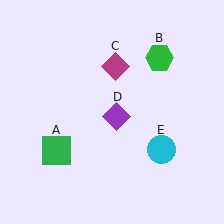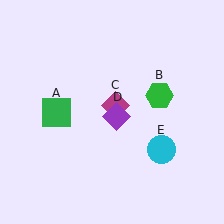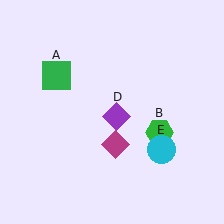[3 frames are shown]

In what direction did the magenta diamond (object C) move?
The magenta diamond (object C) moved down.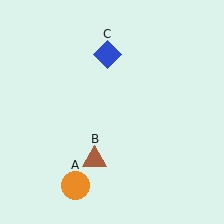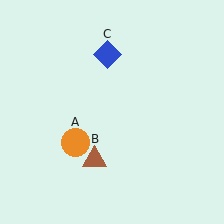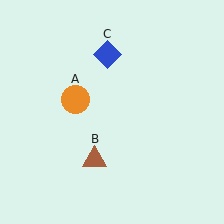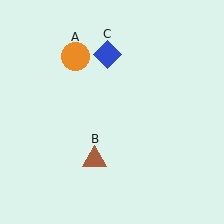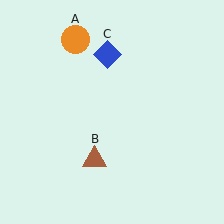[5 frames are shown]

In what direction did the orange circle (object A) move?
The orange circle (object A) moved up.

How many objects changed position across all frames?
1 object changed position: orange circle (object A).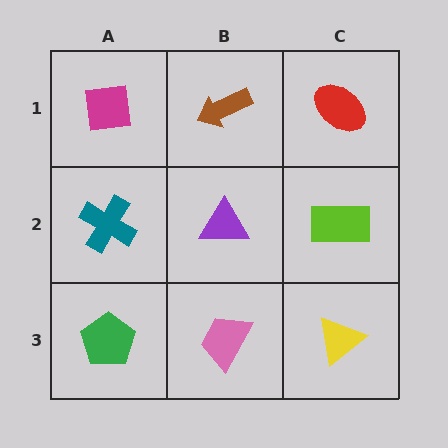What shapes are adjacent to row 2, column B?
A brown arrow (row 1, column B), a pink trapezoid (row 3, column B), a teal cross (row 2, column A), a lime rectangle (row 2, column C).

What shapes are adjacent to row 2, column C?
A red ellipse (row 1, column C), a yellow triangle (row 3, column C), a purple triangle (row 2, column B).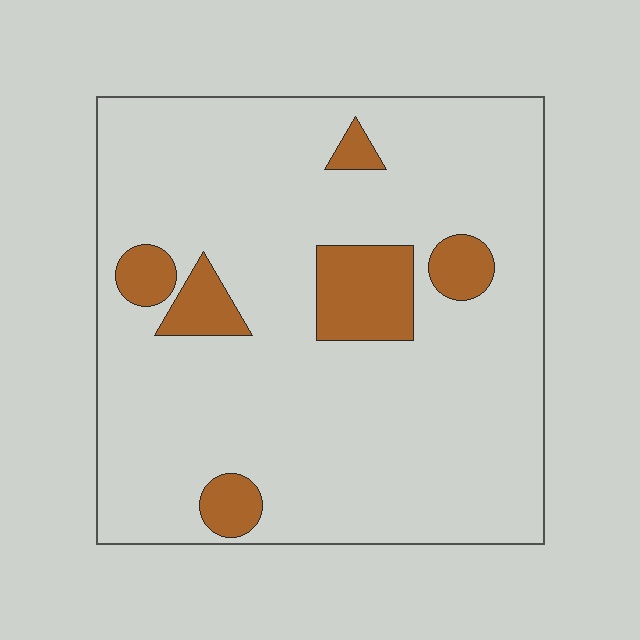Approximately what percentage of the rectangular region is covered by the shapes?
Approximately 15%.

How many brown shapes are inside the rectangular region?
6.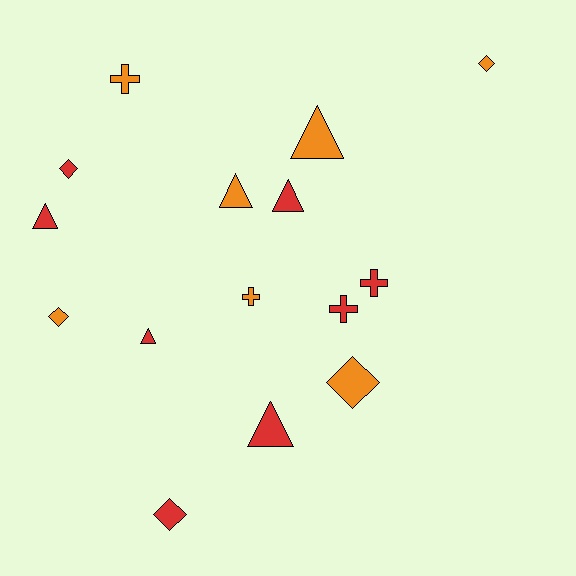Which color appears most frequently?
Red, with 8 objects.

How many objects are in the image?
There are 15 objects.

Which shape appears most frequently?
Triangle, with 6 objects.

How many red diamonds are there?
There are 2 red diamonds.